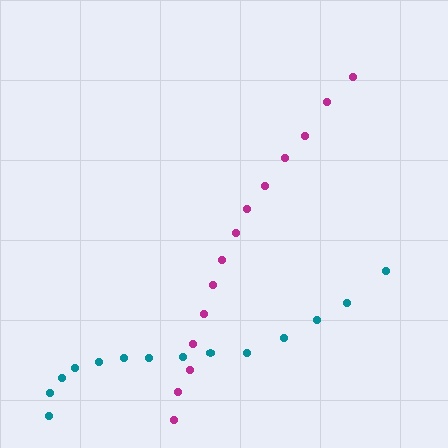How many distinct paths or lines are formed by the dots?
There are 2 distinct paths.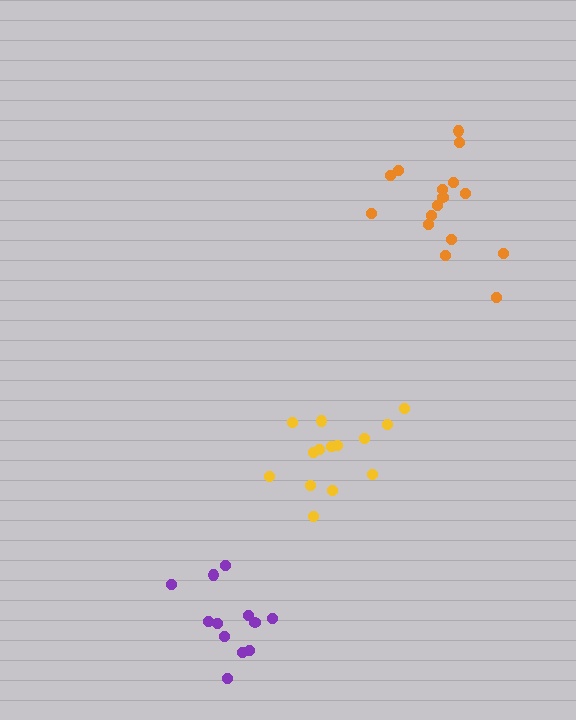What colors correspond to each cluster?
The clusters are colored: purple, yellow, orange.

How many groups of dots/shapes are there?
There are 3 groups.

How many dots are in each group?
Group 1: 12 dots, Group 2: 14 dots, Group 3: 16 dots (42 total).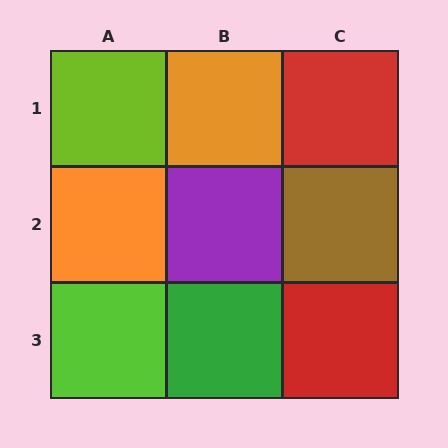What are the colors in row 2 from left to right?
Orange, purple, brown.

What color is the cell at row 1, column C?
Red.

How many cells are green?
1 cell is green.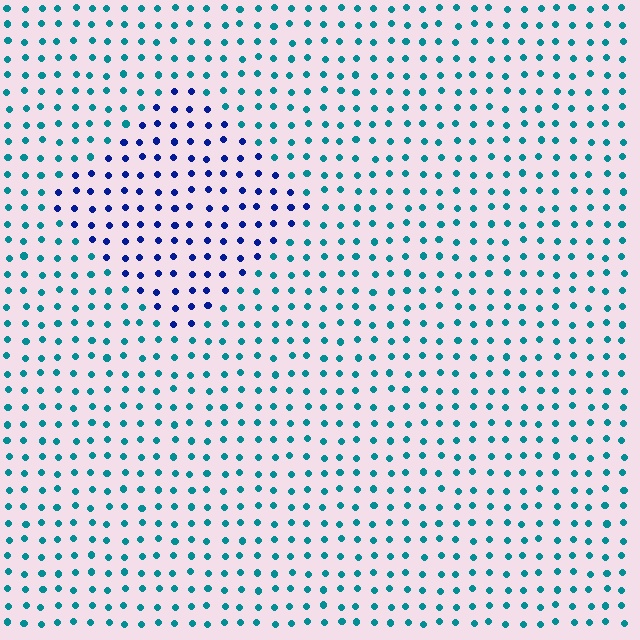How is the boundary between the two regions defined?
The boundary is defined purely by a slight shift in hue (about 48 degrees). Spacing, size, and orientation are identical on both sides.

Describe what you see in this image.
The image is filled with small teal elements in a uniform arrangement. A diamond-shaped region is visible where the elements are tinted to a slightly different hue, forming a subtle color boundary.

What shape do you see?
I see a diamond.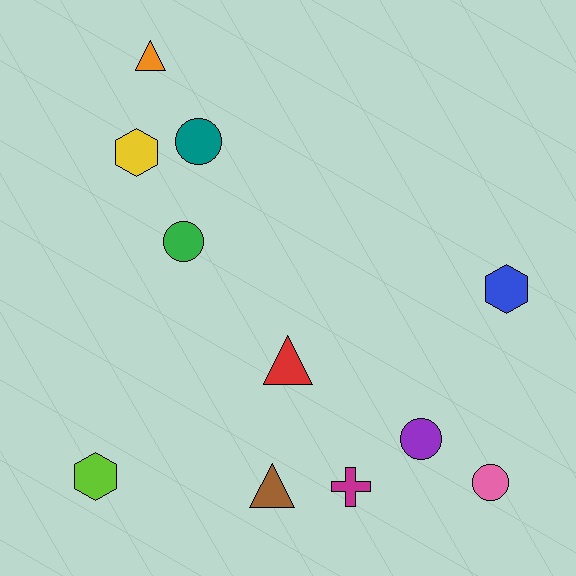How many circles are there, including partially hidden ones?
There are 4 circles.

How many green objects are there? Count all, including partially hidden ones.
There is 1 green object.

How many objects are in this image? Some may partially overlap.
There are 11 objects.